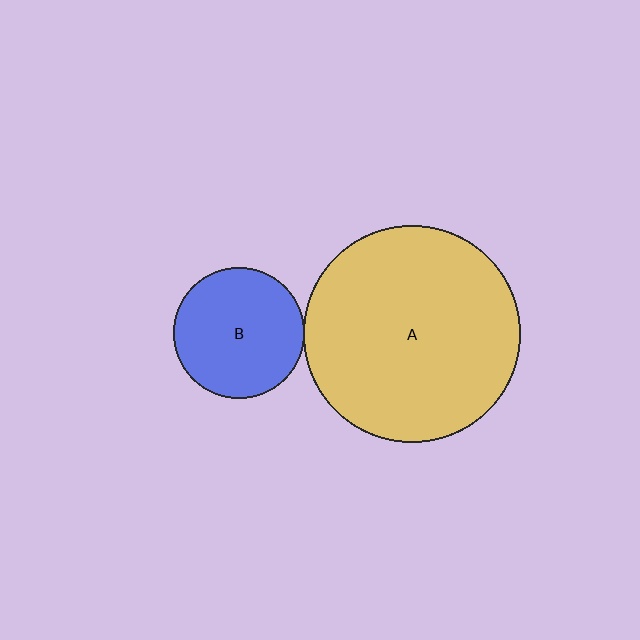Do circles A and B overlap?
Yes.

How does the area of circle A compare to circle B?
Approximately 2.8 times.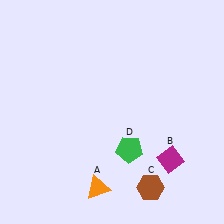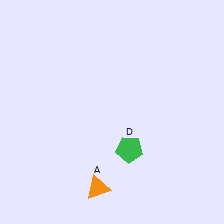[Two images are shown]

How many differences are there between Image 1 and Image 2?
There are 2 differences between the two images.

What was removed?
The brown hexagon (C), the magenta diamond (B) were removed in Image 2.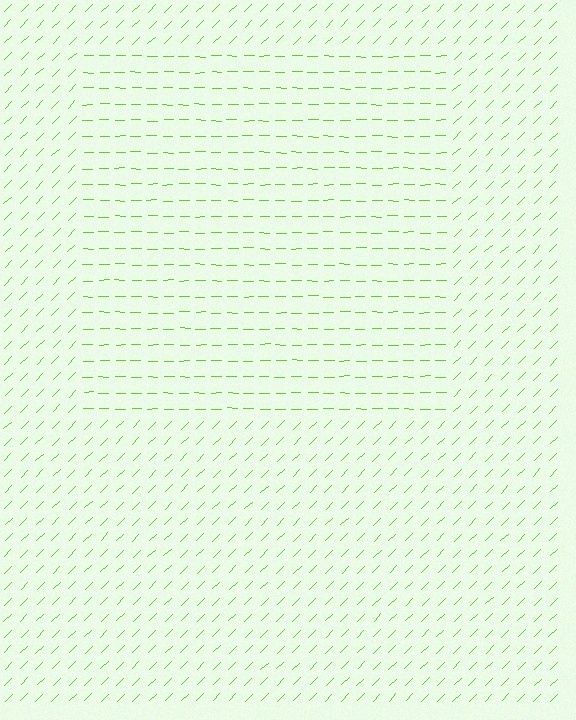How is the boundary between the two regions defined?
The boundary is defined purely by a change in line orientation (approximately 45 degrees difference). All lines are the same color and thickness.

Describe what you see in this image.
The image is filled with small lime line segments. A rectangle region in the image has lines oriented differently from the surrounding lines, creating a visible texture boundary.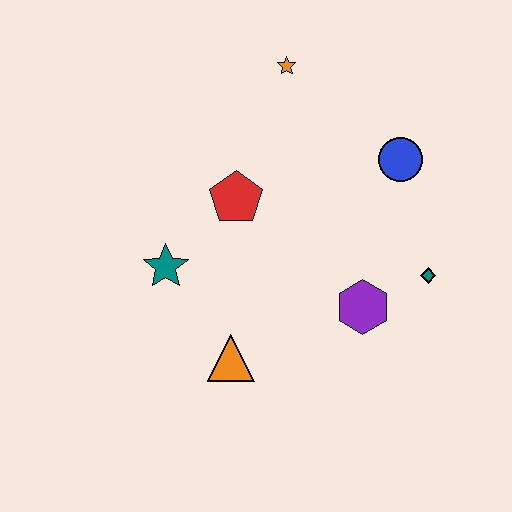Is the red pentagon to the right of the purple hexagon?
No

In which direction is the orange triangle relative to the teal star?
The orange triangle is below the teal star.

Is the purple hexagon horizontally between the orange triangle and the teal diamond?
Yes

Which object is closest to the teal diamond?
The purple hexagon is closest to the teal diamond.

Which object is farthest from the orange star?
The orange triangle is farthest from the orange star.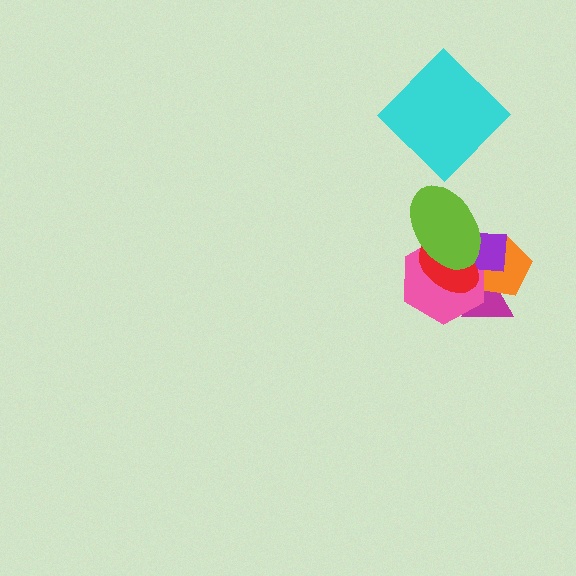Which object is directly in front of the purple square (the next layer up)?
The red ellipse is directly in front of the purple square.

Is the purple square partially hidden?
Yes, it is partially covered by another shape.